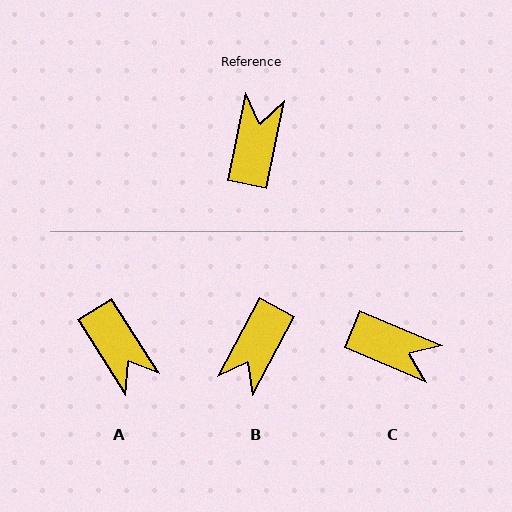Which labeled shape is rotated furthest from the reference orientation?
B, about 164 degrees away.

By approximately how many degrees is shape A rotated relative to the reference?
Approximately 136 degrees clockwise.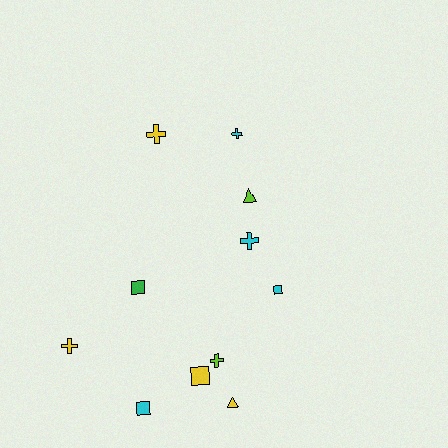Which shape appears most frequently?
Cross, with 5 objects.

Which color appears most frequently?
Cyan, with 4 objects.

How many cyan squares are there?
There are 2 cyan squares.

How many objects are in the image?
There are 11 objects.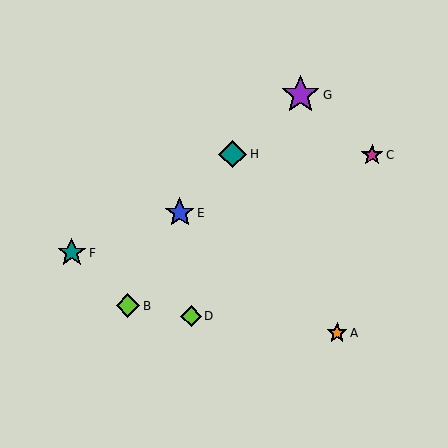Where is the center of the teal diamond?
The center of the teal diamond is at (233, 154).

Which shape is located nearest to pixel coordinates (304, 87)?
The purple star (labeled G) at (301, 95) is nearest to that location.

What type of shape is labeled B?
Shape B is a lime diamond.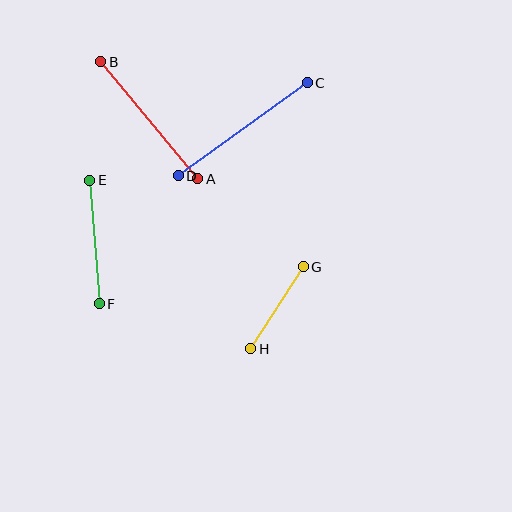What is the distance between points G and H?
The distance is approximately 97 pixels.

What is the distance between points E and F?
The distance is approximately 123 pixels.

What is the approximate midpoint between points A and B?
The midpoint is at approximately (149, 120) pixels.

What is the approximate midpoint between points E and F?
The midpoint is at approximately (94, 242) pixels.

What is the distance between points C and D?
The distance is approximately 159 pixels.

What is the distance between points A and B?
The distance is approximately 152 pixels.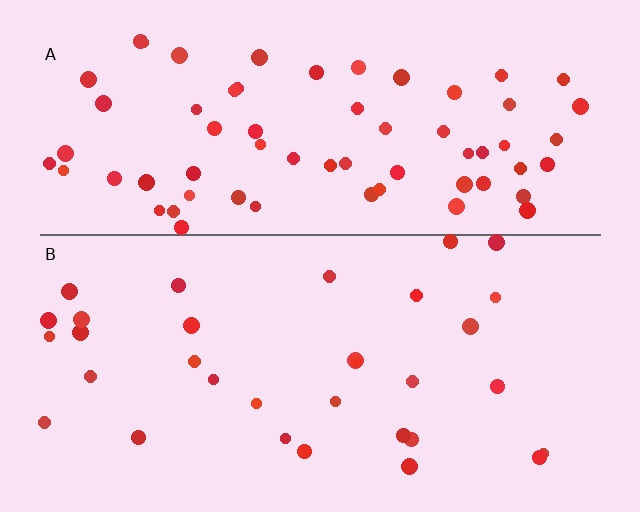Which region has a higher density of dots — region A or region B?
A (the top).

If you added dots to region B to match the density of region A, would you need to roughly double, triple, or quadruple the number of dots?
Approximately double.